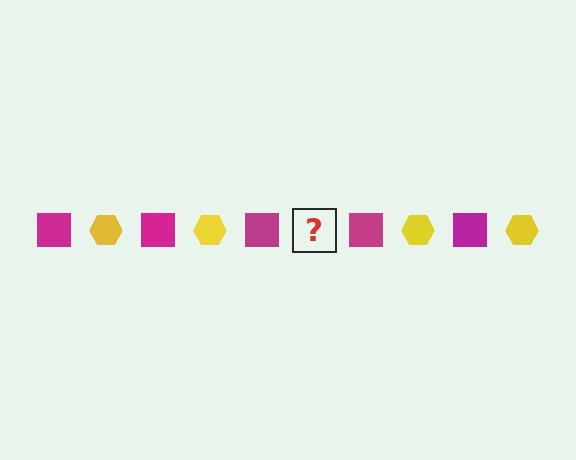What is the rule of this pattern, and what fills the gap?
The rule is that the pattern alternates between magenta square and yellow hexagon. The gap should be filled with a yellow hexagon.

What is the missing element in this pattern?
The missing element is a yellow hexagon.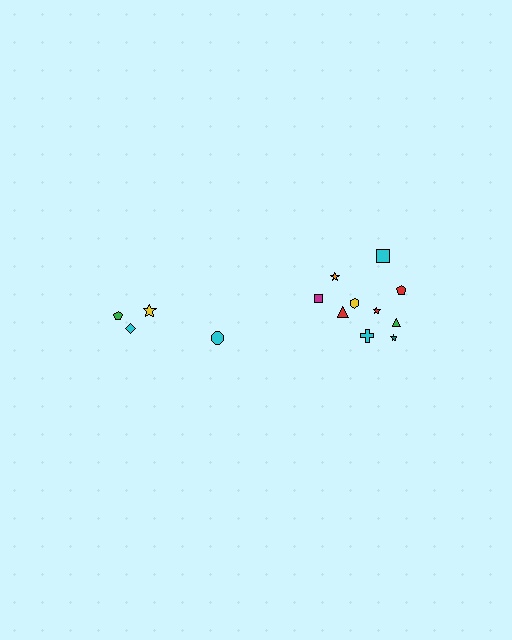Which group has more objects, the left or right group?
The right group.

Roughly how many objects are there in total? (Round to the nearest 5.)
Roughly 15 objects in total.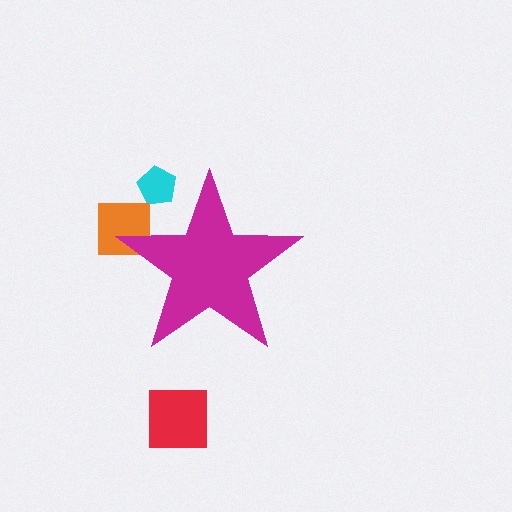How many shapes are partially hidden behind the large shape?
2 shapes are partially hidden.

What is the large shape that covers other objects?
A magenta star.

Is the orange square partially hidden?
Yes, the orange square is partially hidden behind the magenta star.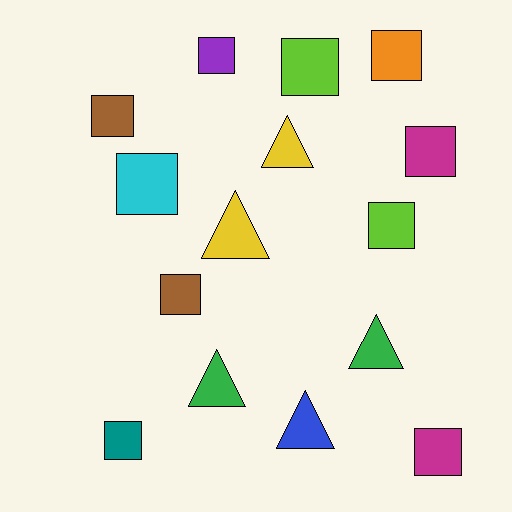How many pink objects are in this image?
There are no pink objects.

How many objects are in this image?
There are 15 objects.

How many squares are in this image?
There are 10 squares.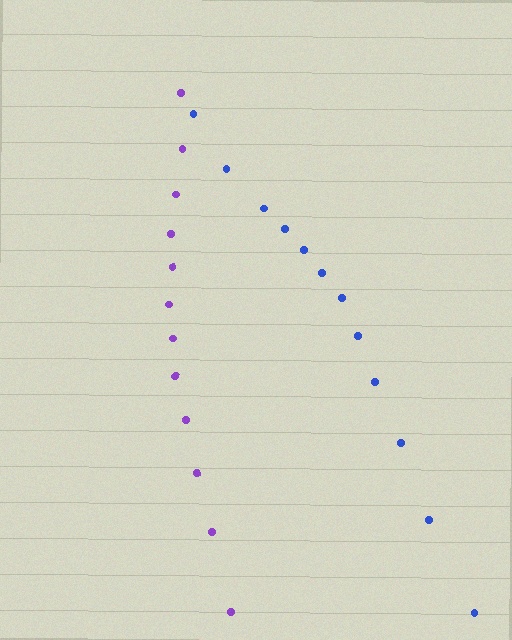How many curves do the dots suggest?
There are 2 distinct paths.